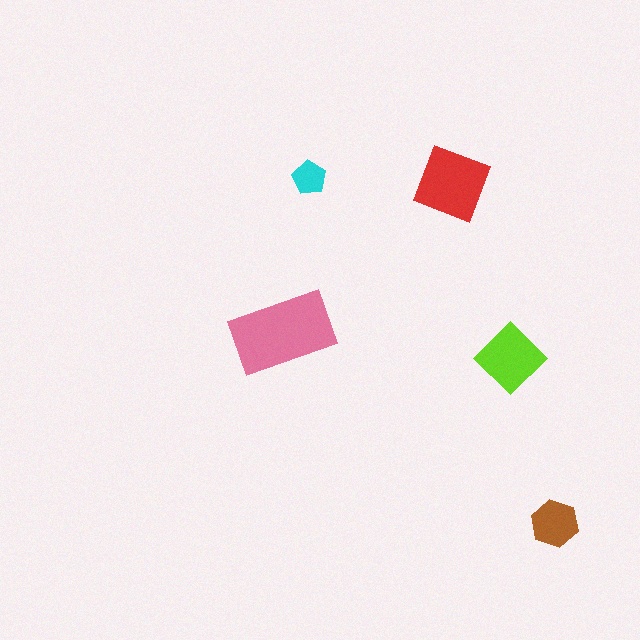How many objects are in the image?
There are 5 objects in the image.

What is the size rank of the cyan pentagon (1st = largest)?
5th.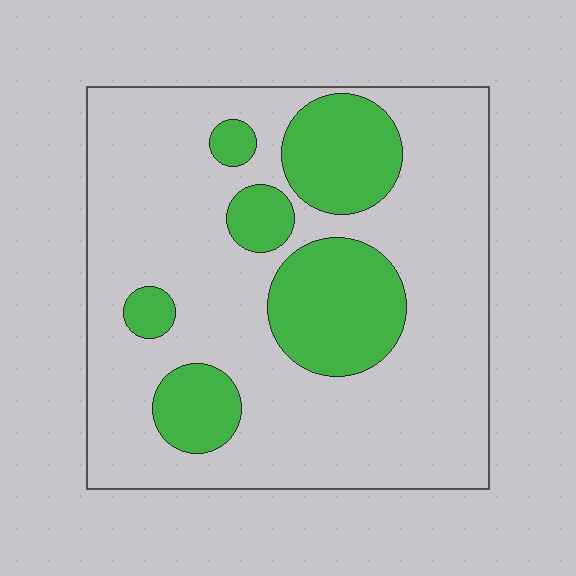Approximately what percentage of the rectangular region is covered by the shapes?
Approximately 25%.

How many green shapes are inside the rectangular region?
6.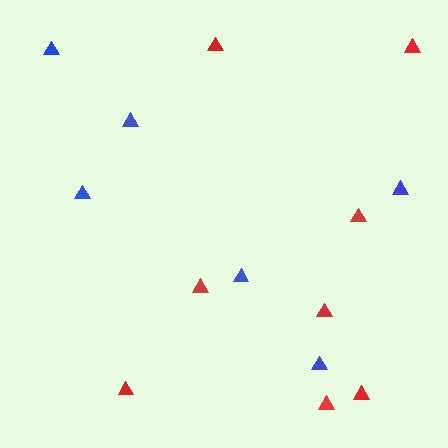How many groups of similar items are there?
There are 2 groups: one group of blue triangles (6) and one group of red triangles (8).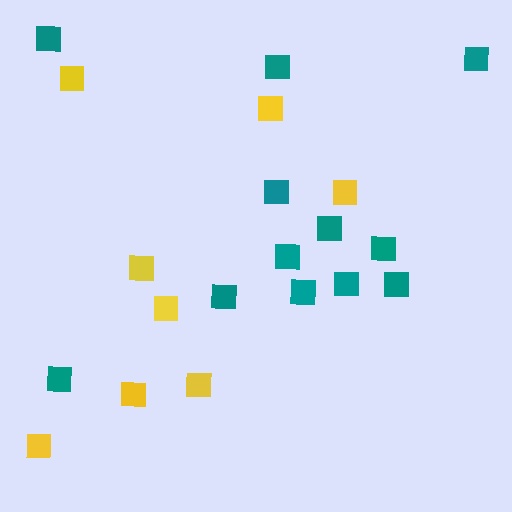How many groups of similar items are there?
There are 2 groups: one group of yellow squares (8) and one group of teal squares (12).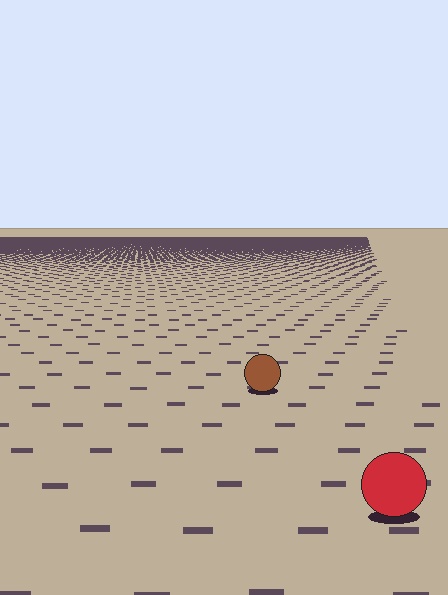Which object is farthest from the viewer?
The brown circle is farthest from the viewer. It appears smaller and the ground texture around it is denser.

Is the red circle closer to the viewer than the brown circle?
Yes. The red circle is closer — you can tell from the texture gradient: the ground texture is coarser near it.